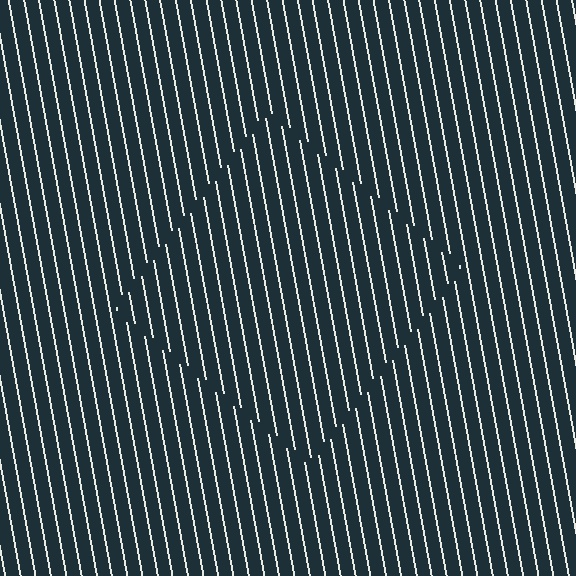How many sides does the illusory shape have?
4 sides — the line-ends trace a square.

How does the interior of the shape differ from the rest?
The interior of the shape contains the same grating, shifted by half a period — the contour is defined by the phase discontinuity where line-ends from the inner and outer gratings abut.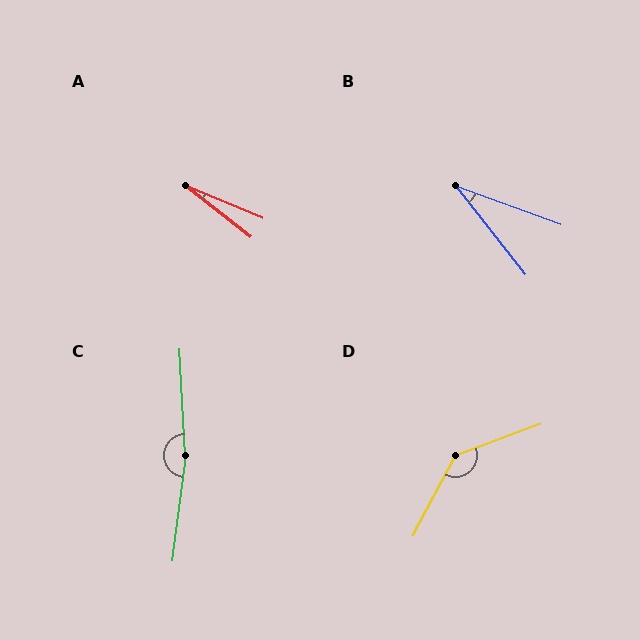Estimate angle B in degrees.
Approximately 32 degrees.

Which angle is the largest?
C, at approximately 170 degrees.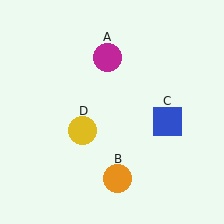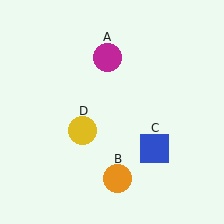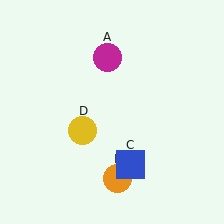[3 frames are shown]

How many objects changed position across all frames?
1 object changed position: blue square (object C).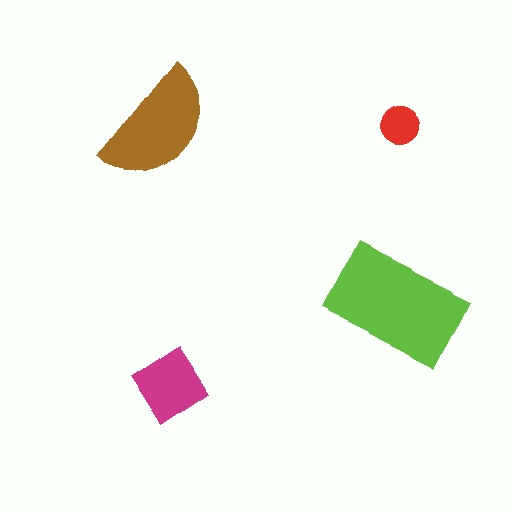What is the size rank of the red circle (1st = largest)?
4th.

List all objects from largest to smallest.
The lime rectangle, the brown semicircle, the magenta diamond, the red circle.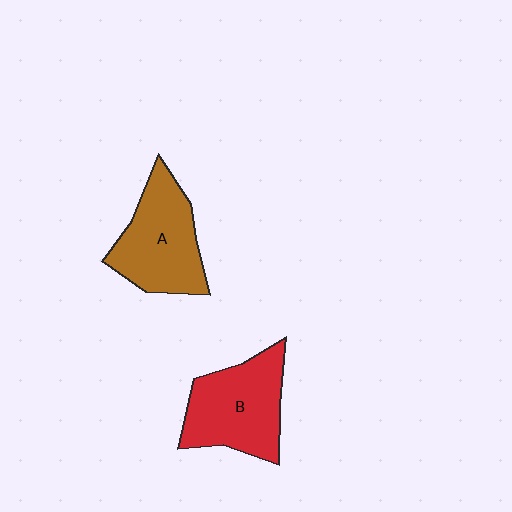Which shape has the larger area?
Shape B (red).